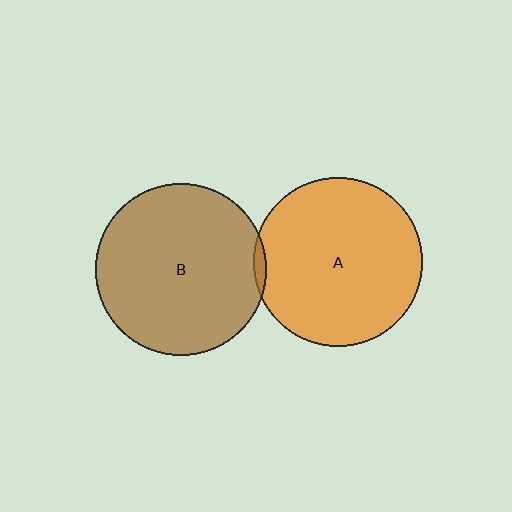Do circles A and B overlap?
Yes.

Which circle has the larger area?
Circle B (brown).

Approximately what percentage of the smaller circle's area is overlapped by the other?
Approximately 5%.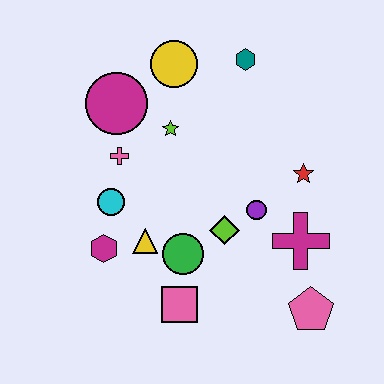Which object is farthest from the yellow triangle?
The teal hexagon is farthest from the yellow triangle.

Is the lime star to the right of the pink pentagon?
No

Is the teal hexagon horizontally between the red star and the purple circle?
No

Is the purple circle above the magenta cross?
Yes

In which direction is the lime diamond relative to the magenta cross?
The lime diamond is to the left of the magenta cross.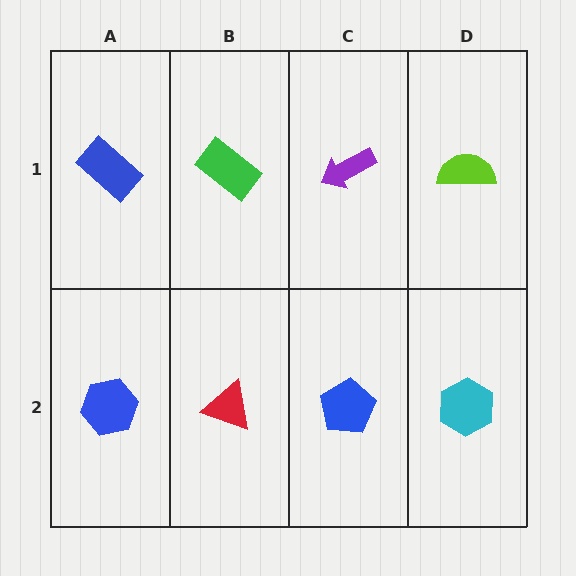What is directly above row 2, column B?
A green rectangle.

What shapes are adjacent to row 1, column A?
A blue hexagon (row 2, column A), a green rectangle (row 1, column B).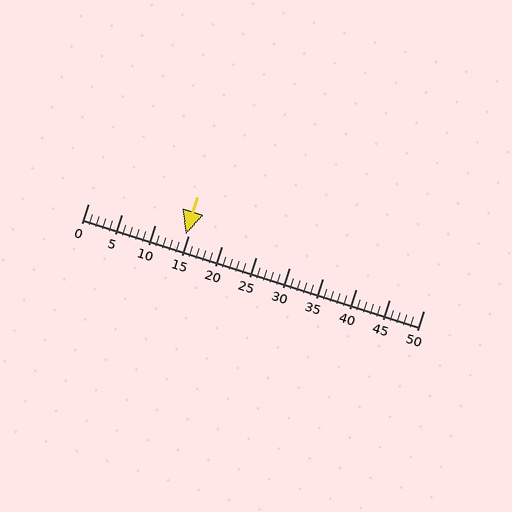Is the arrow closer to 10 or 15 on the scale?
The arrow is closer to 15.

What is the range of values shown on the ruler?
The ruler shows values from 0 to 50.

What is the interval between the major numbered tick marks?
The major tick marks are spaced 5 units apart.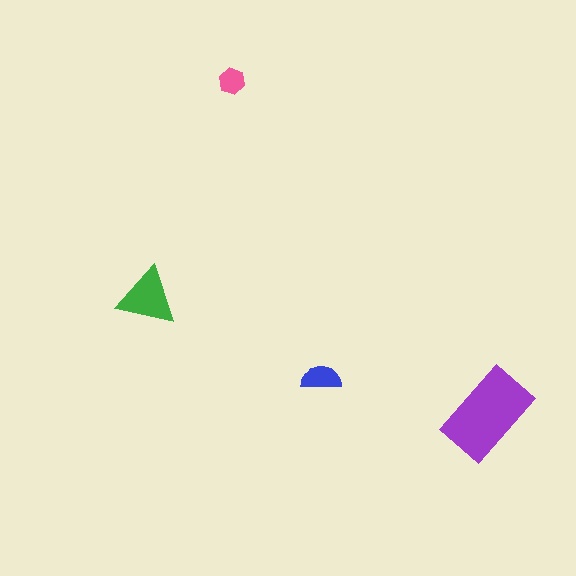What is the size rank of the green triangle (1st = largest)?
2nd.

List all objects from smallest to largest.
The pink hexagon, the blue semicircle, the green triangle, the purple rectangle.